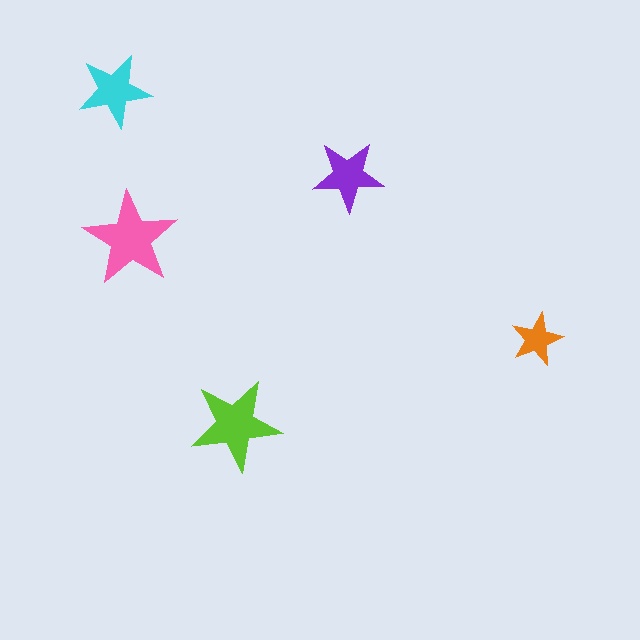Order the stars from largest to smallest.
the pink one, the lime one, the cyan one, the purple one, the orange one.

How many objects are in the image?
There are 5 objects in the image.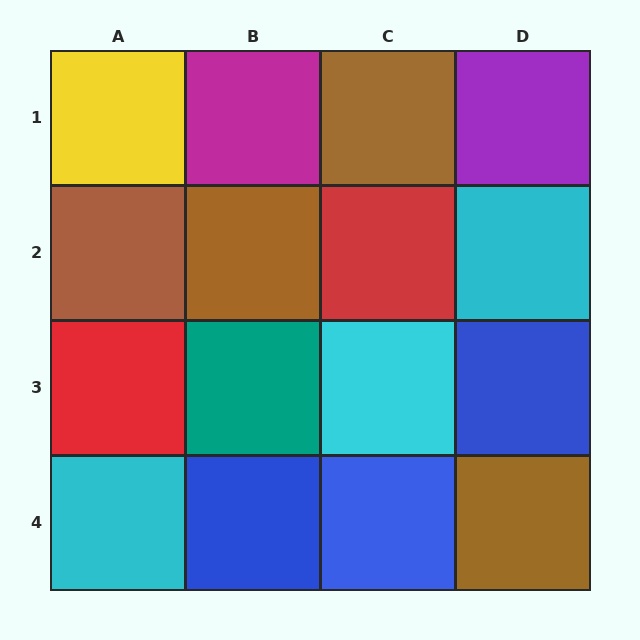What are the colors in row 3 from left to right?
Red, teal, cyan, blue.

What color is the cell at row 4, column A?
Cyan.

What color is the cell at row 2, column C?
Red.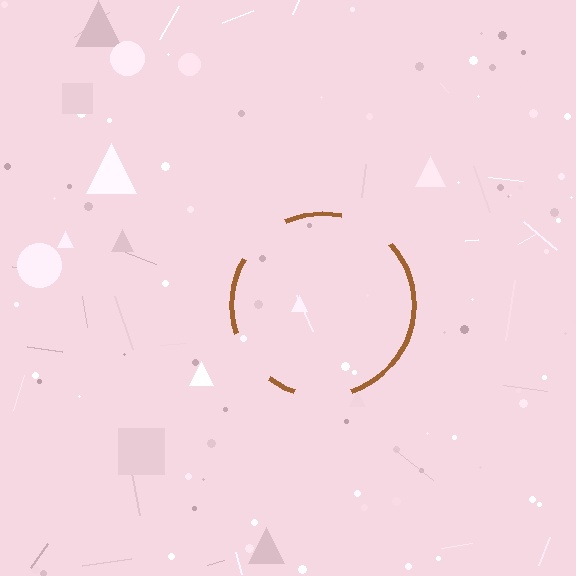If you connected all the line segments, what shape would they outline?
They would outline a circle.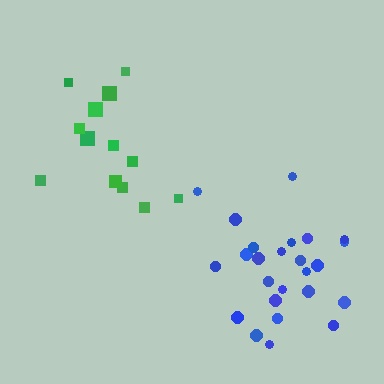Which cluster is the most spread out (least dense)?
Green.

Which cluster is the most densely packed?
Blue.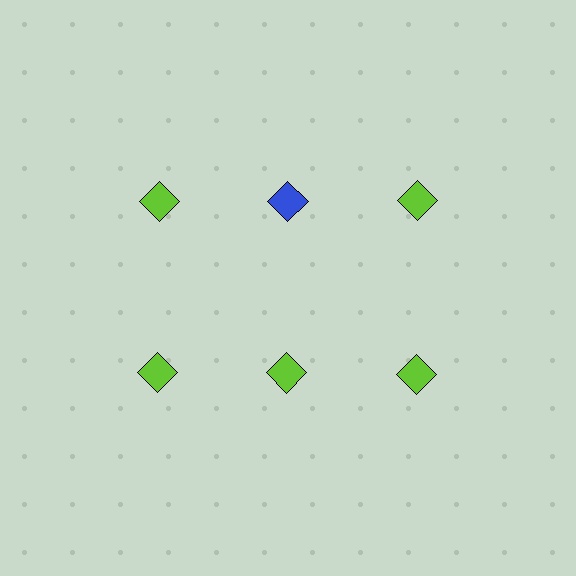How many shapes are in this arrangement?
There are 6 shapes arranged in a grid pattern.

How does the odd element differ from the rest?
It has a different color: blue instead of lime.